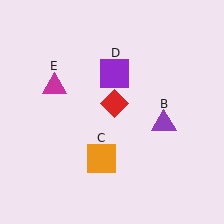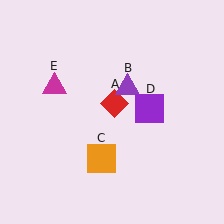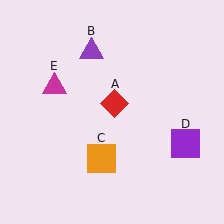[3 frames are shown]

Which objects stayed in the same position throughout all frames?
Red diamond (object A) and orange square (object C) and magenta triangle (object E) remained stationary.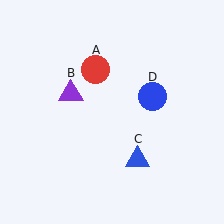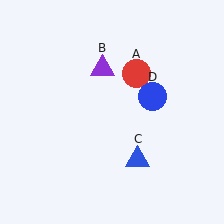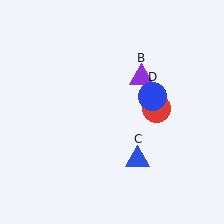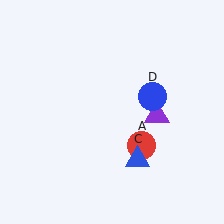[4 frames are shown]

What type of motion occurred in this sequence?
The red circle (object A), purple triangle (object B) rotated clockwise around the center of the scene.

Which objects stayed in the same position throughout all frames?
Blue triangle (object C) and blue circle (object D) remained stationary.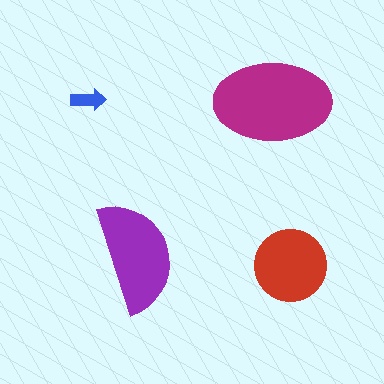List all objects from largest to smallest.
The magenta ellipse, the purple semicircle, the red circle, the blue arrow.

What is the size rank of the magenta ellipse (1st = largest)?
1st.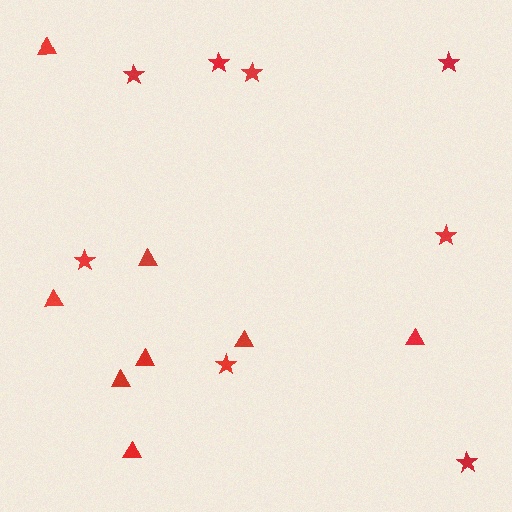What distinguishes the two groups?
There are 2 groups: one group of triangles (8) and one group of stars (8).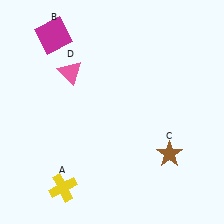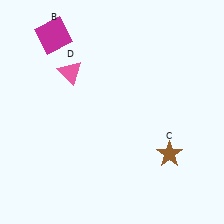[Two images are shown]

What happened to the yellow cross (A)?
The yellow cross (A) was removed in Image 2. It was in the bottom-left area of Image 1.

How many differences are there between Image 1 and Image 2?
There is 1 difference between the two images.